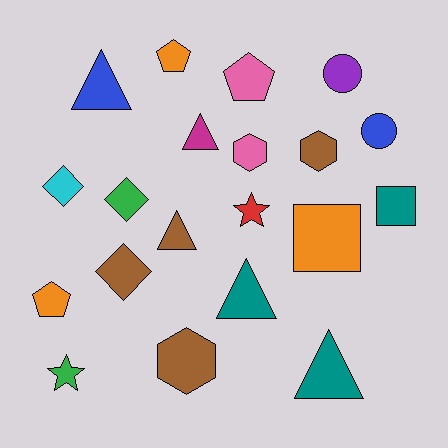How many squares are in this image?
There are 2 squares.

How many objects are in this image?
There are 20 objects.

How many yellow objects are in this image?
There are no yellow objects.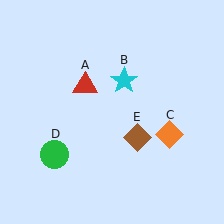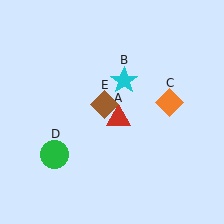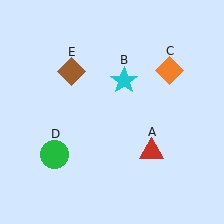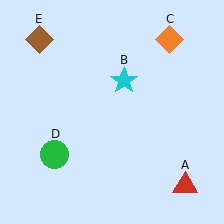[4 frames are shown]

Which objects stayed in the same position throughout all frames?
Cyan star (object B) and green circle (object D) remained stationary.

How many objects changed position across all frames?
3 objects changed position: red triangle (object A), orange diamond (object C), brown diamond (object E).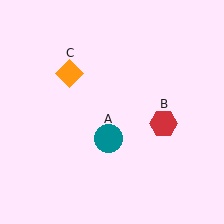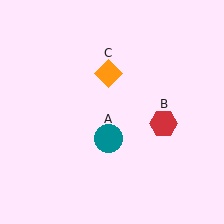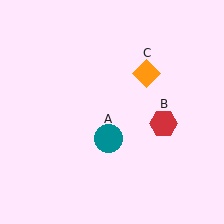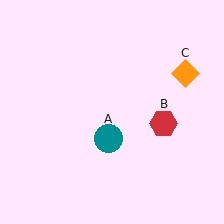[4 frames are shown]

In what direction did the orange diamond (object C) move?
The orange diamond (object C) moved right.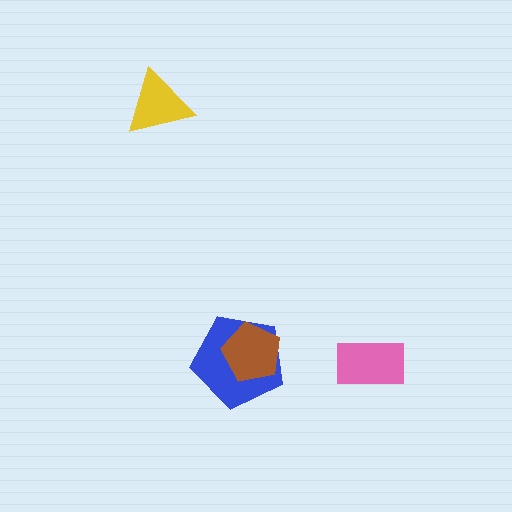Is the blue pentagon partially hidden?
Yes, it is partially covered by another shape.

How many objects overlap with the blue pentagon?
1 object overlaps with the blue pentagon.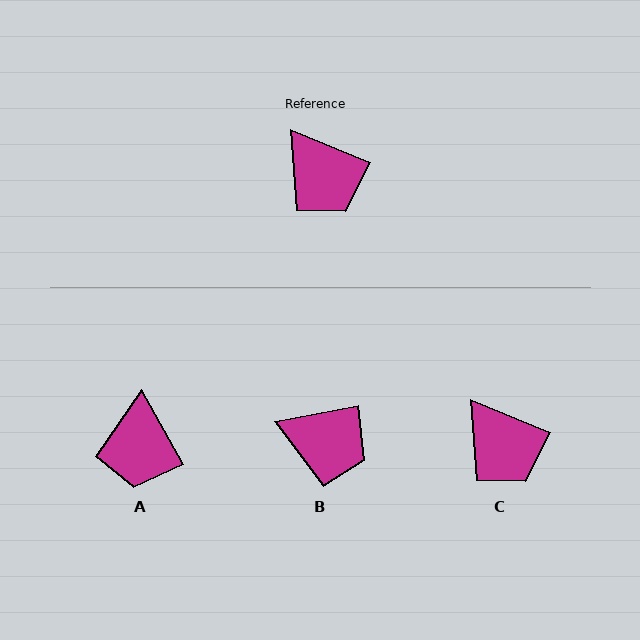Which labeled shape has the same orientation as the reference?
C.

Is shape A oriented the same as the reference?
No, it is off by about 38 degrees.